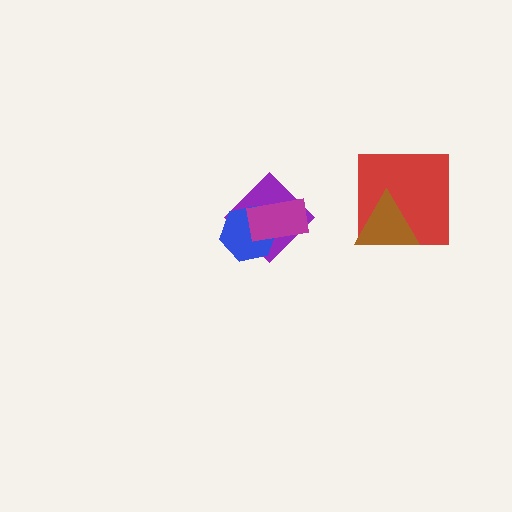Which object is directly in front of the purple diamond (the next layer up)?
The blue hexagon is directly in front of the purple diamond.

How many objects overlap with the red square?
1 object overlaps with the red square.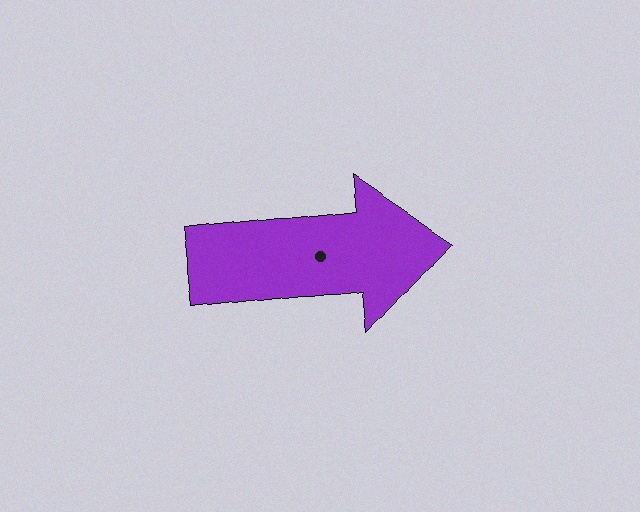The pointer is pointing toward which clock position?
Roughly 3 o'clock.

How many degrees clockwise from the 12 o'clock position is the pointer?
Approximately 83 degrees.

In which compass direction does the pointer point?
East.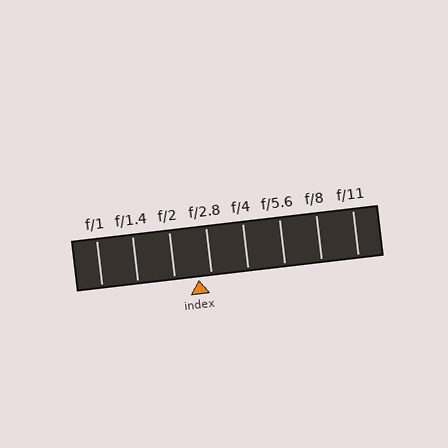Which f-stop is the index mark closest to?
The index mark is closest to f/2.8.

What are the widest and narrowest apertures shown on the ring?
The widest aperture shown is f/1 and the narrowest is f/11.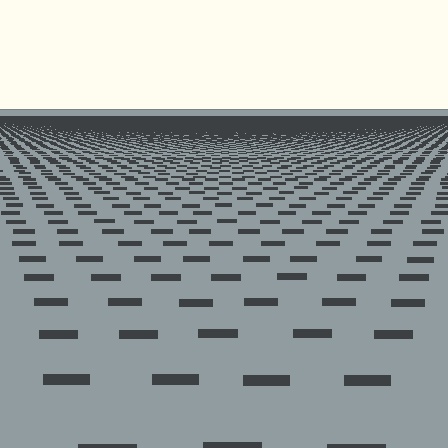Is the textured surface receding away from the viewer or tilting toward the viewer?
The surface is receding away from the viewer. Texture elements get smaller and denser toward the top.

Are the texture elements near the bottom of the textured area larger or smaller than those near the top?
Larger. Near the bottom, elements are closer to the viewer and appear at a bigger on-screen size.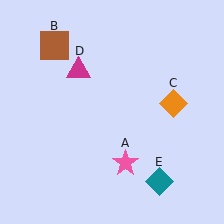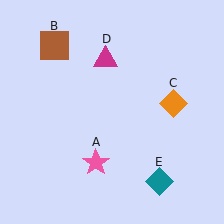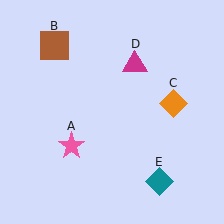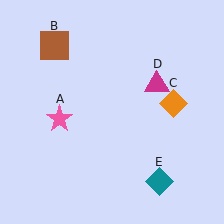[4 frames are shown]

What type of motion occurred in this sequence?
The pink star (object A), magenta triangle (object D) rotated clockwise around the center of the scene.